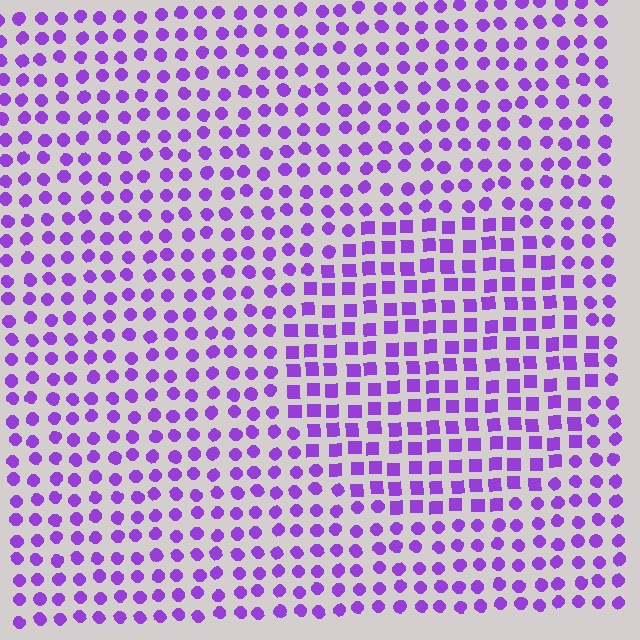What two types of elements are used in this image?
The image uses squares inside the circle region and circles outside it.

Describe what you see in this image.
The image is filled with small purple elements arranged in a uniform grid. A circle-shaped region contains squares, while the surrounding area contains circles. The boundary is defined purely by the change in element shape.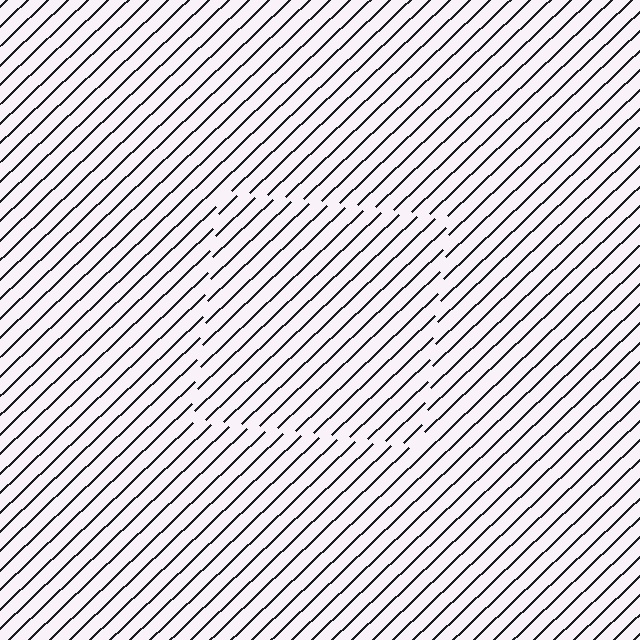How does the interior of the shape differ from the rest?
The interior of the shape contains the same grating, shifted by half a period — the contour is defined by the phase discontinuity where line-ends from the inner and outer gratings abut.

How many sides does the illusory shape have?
4 sides — the line-ends trace a square.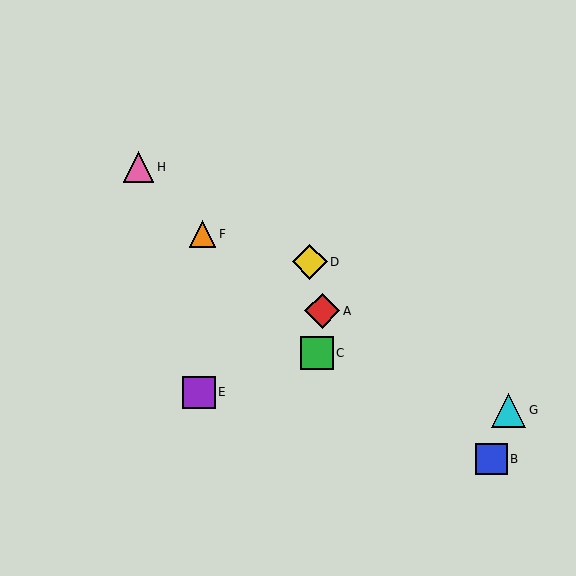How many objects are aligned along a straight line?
3 objects (C, F, H) are aligned along a straight line.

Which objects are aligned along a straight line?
Objects C, F, H are aligned along a straight line.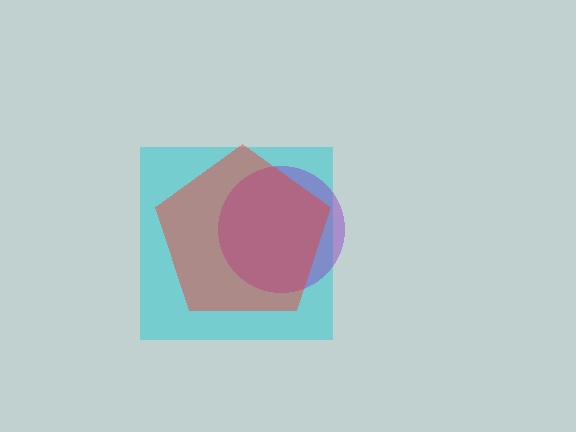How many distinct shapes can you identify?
There are 3 distinct shapes: a cyan square, a purple circle, a red pentagon.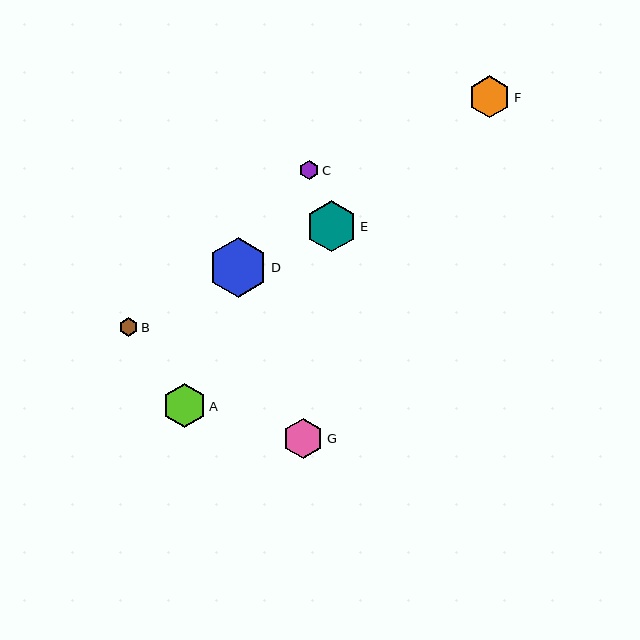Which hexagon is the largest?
Hexagon D is the largest with a size of approximately 60 pixels.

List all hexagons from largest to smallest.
From largest to smallest: D, E, A, F, G, C, B.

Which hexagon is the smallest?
Hexagon B is the smallest with a size of approximately 18 pixels.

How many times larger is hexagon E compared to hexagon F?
Hexagon E is approximately 1.2 times the size of hexagon F.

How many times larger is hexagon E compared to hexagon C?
Hexagon E is approximately 2.7 times the size of hexagon C.